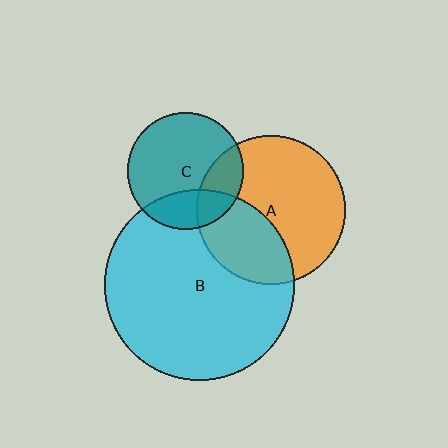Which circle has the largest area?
Circle B (cyan).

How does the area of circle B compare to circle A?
Approximately 1.6 times.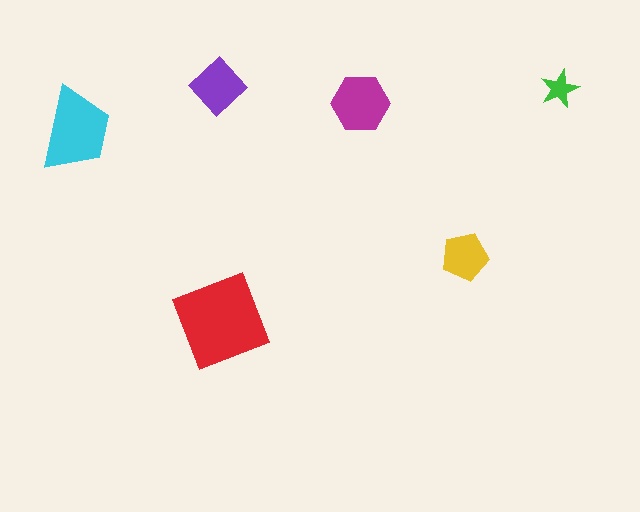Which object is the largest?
The red square.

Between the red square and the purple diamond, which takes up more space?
The red square.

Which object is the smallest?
The green star.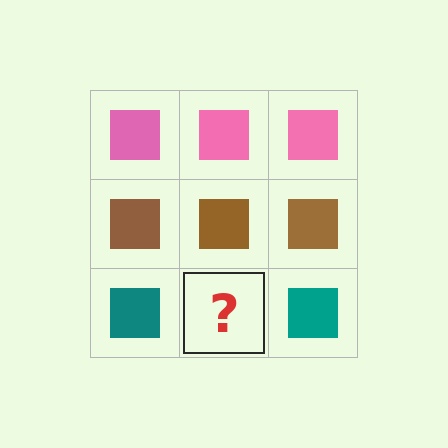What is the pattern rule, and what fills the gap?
The rule is that each row has a consistent color. The gap should be filled with a teal square.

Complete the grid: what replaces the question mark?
The question mark should be replaced with a teal square.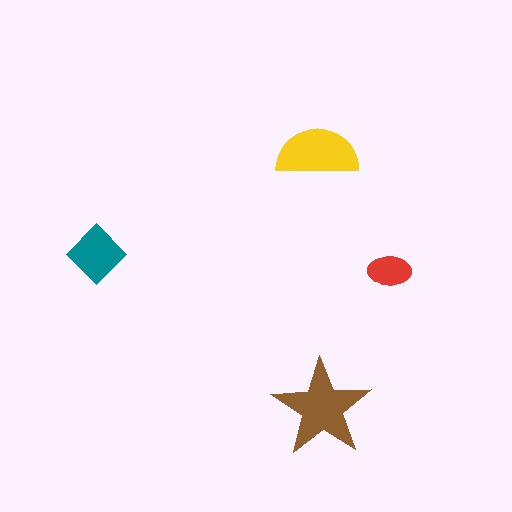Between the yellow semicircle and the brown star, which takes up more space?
The brown star.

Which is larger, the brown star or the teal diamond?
The brown star.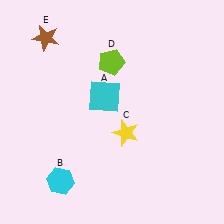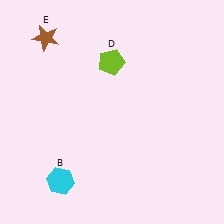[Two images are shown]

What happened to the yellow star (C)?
The yellow star (C) was removed in Image 2. It was in the bottom-right area of Image 1.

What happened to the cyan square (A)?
The cyan square (A) was removed in Image 2. It was in the top-left area of Image 1.